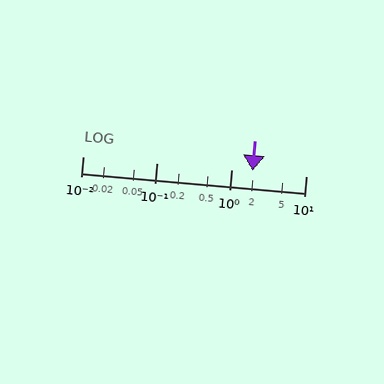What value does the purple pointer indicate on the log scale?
The pointer indicates approximately 1.9.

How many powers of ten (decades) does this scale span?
The scale spans 3 decades, from 0.01 to 10.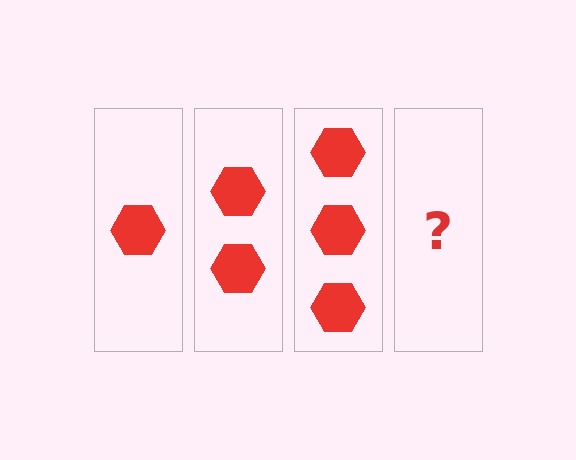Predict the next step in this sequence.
The next step is 4 hexagons.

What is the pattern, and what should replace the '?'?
The pattern is that each step adds one more hexagon. The '?' should be 4 hexagons.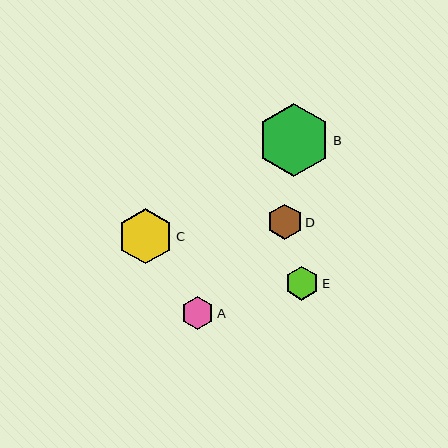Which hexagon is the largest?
Hexagon B is the largest with a size of approximately 73 pixels.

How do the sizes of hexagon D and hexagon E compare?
Hexagon D and hexagon E are approximately the same size.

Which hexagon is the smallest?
Hexagon A is the smallest with a size of approximately 33 pixels.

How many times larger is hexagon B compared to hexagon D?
Hexagon B is approximately 2.1 times the size of hexagon D.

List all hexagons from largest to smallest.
From largest to smallest: B, C, D, E, A.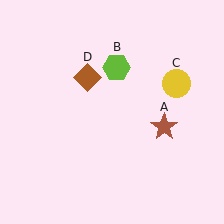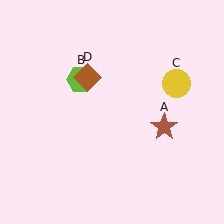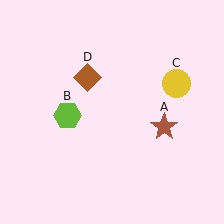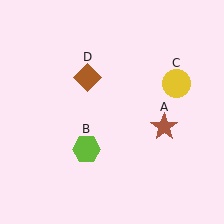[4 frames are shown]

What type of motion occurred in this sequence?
The lime hexagon (object B) rotated counterclockwise around the center of the scene.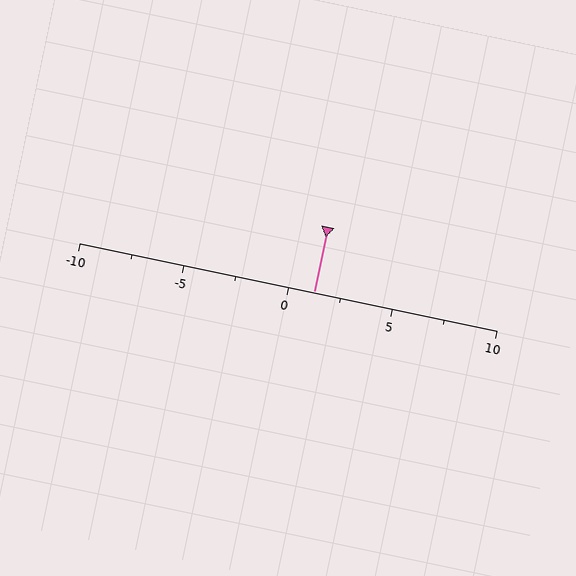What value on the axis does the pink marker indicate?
The marker indicates approximately 1.2.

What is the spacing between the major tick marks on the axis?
The major ticks are spaced 5 apart.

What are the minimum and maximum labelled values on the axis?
The axis runs from -10 to 10.